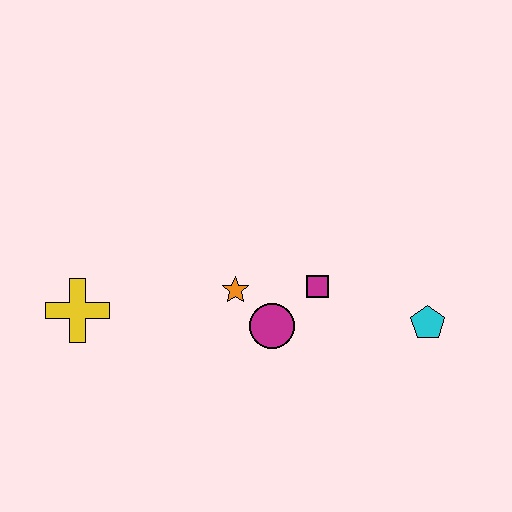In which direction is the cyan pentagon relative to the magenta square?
The cyan pentagon is to the right of the magenta square.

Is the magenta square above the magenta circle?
Yes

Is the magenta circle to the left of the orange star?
No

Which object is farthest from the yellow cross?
The cyan pentagon is farthest from the yellow cross.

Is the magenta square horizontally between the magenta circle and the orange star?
No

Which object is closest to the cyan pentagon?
The magenta square is closest to the cyan pentagon.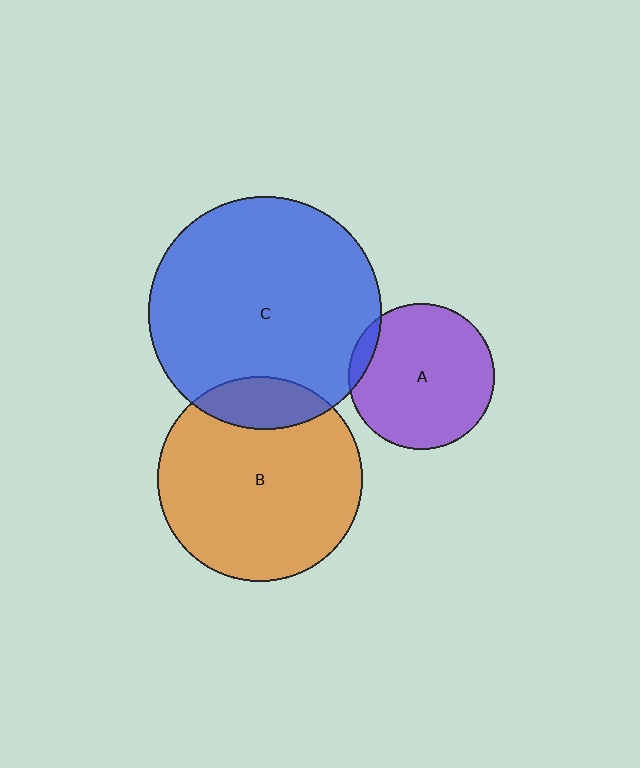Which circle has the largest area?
Circle C (blue).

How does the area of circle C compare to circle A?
Approximately 2.6 times.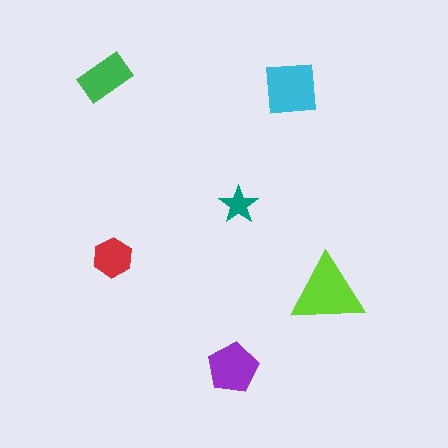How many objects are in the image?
There are 6 objects in the image.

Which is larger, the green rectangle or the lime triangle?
The lime triangle.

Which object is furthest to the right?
The lime triangle is rightmost.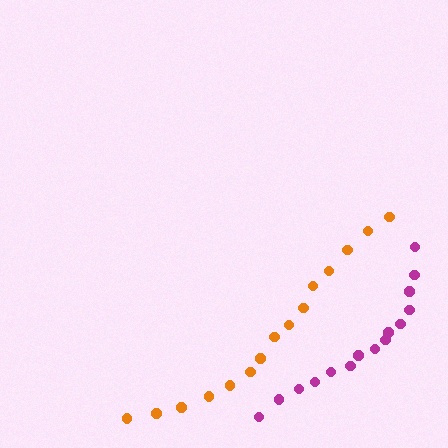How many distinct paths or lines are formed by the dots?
There are 2 distinct paths.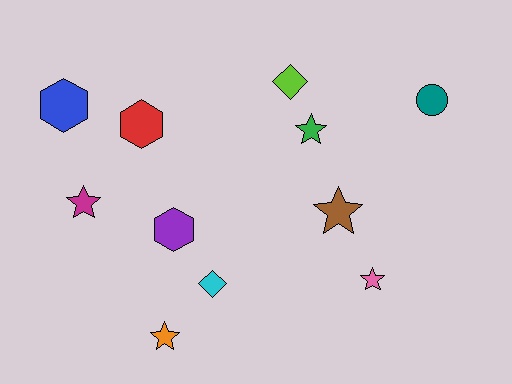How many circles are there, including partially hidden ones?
There is 1 circle.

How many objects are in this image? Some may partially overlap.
There are 11 objects.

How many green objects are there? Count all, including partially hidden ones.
There is 1 green object.